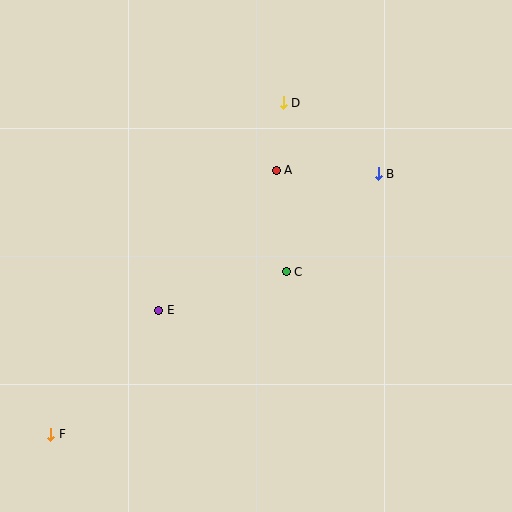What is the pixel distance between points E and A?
The distance between E and A is 182 pixels.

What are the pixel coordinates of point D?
Point D is at (283, 103).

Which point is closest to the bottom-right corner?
Point C is closest to the bottom-right corner.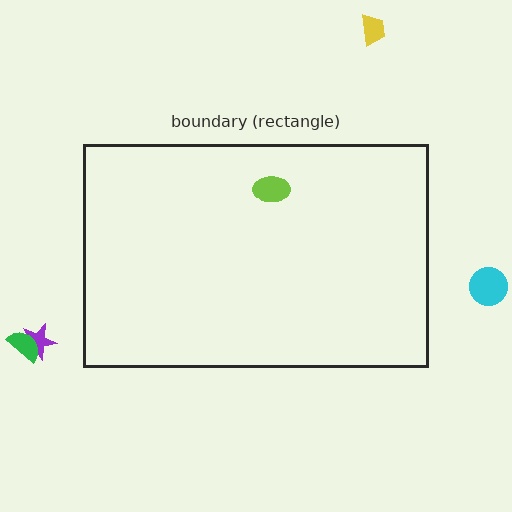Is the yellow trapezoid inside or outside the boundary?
Outside.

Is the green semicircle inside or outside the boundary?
Outside.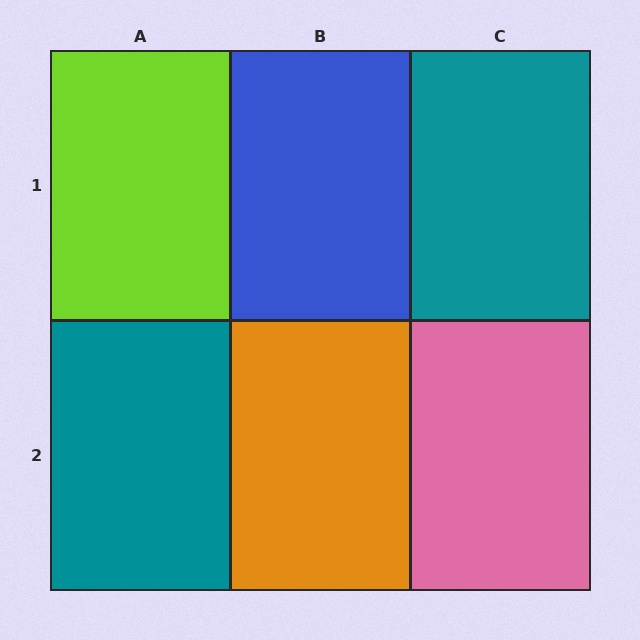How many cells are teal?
2 cells are teal.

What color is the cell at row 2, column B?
Orange.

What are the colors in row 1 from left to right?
Lime, blue, teal.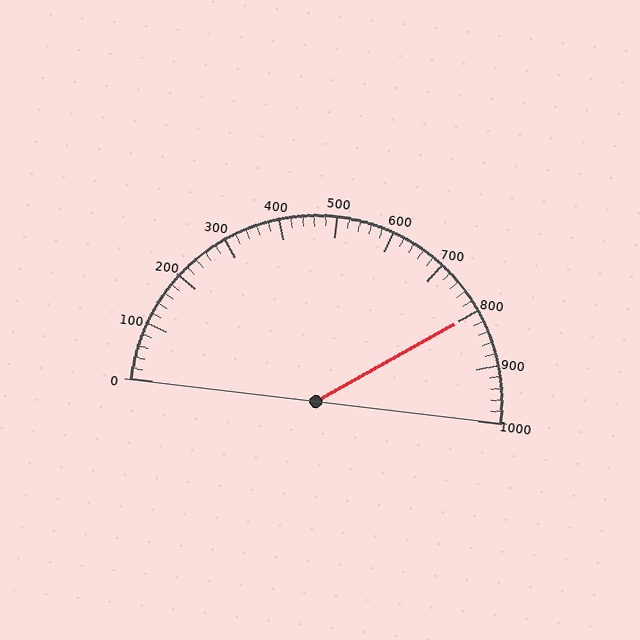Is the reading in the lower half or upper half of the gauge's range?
The reading is in the upper half of the range (0 to 1000).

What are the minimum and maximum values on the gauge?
The gauge ranges from 0 to 1000.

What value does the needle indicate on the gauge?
The needle indicates approximately 800.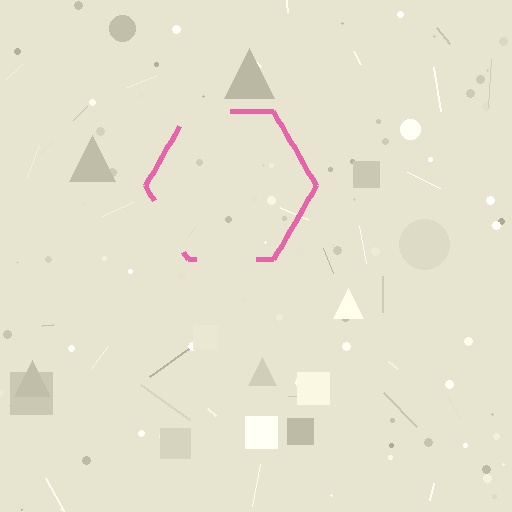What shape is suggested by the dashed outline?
The dashed outline suggests a hexagon.